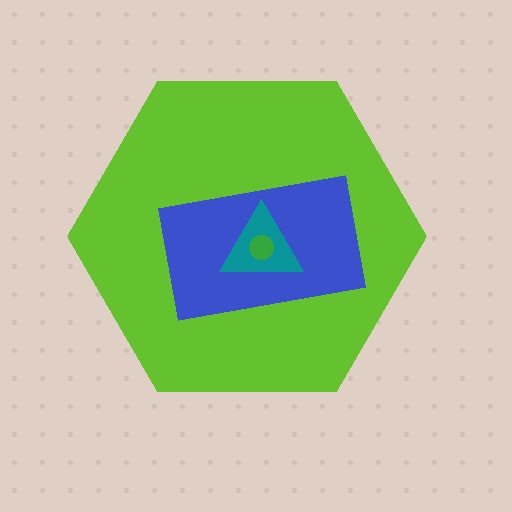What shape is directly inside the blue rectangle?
The teal triangle.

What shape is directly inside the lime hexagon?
The blue rectangle.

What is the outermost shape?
The lime hexagon.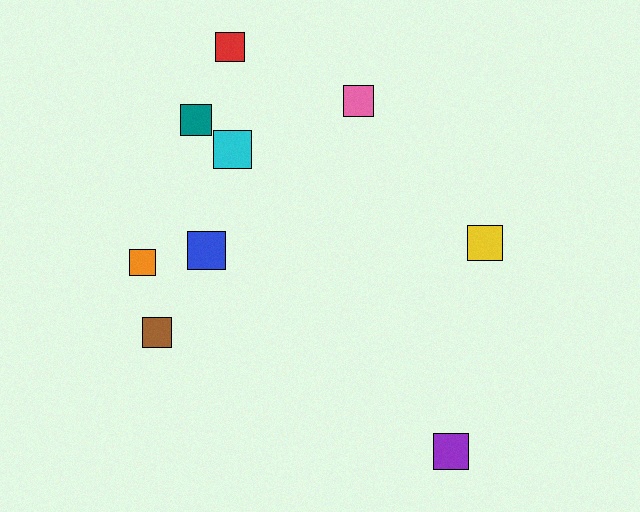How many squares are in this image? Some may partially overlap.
There are 9 squares.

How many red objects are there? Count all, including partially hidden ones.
There is 1 red object.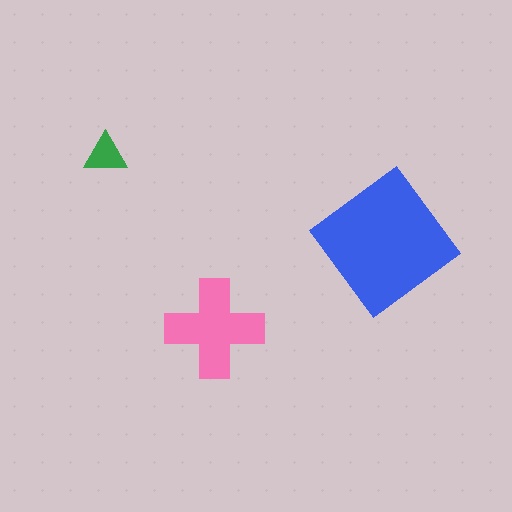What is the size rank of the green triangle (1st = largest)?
3rd.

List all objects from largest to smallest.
The blue diamond, the pink cross, the green triangle.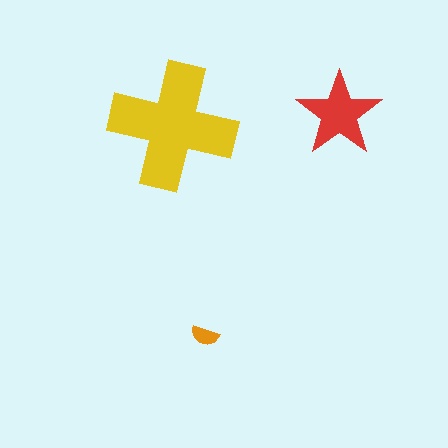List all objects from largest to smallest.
The yellow cross, the red star, the orange semicircle.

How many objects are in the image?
There are 3 objects in the image.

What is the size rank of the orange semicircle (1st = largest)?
3rd.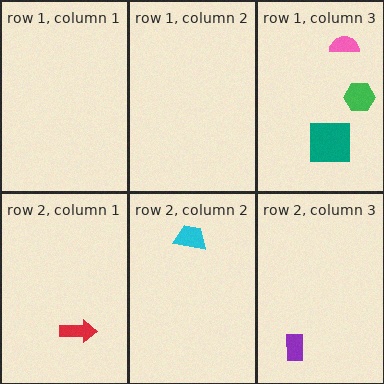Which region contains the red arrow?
The row 2, column 1 region.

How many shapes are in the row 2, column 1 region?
1.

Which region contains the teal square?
The row 1, column 3 region.